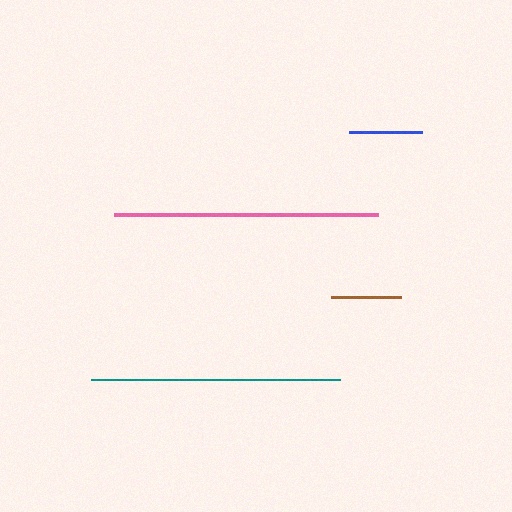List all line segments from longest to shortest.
From longest to shortest: pink, teal, blue, brown.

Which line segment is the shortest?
The brown line is the shortest at approximately 70 pixels.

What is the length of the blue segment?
The blue segment is approximately 74 pixels long.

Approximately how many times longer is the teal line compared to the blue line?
The teal line is approximately 3.4 times the length of the blue line.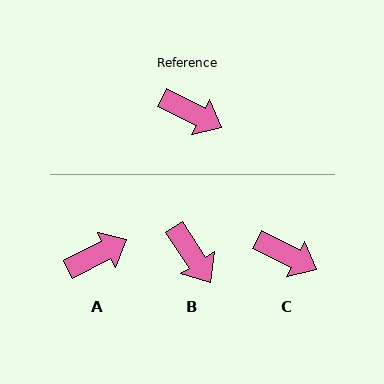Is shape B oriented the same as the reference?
No, it is off by about 30 degrees.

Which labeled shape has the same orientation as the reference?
C.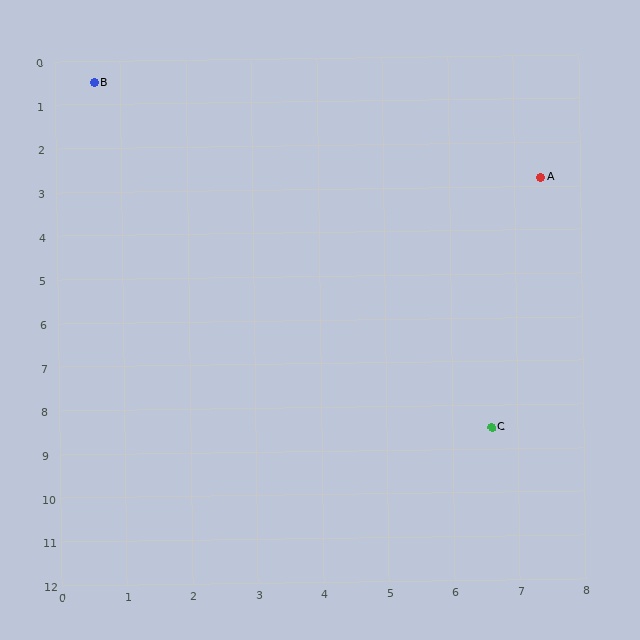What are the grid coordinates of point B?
Point B is at approximately (0.6, 0.5).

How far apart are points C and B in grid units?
Points C and B are about 10.0 grid units apart.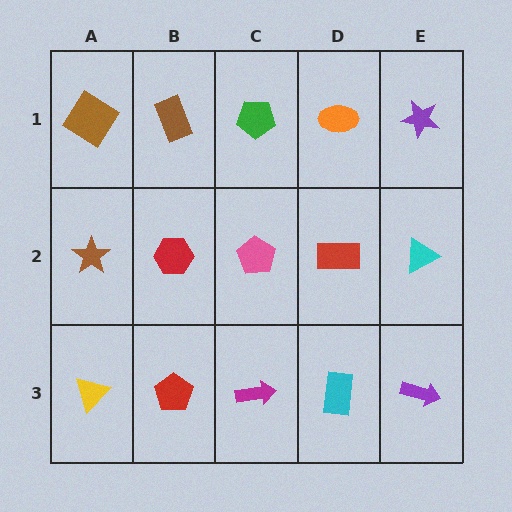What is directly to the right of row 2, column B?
A pink pentagon.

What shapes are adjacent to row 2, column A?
A brown diamond (row 1, column A), a yellow triangle (row 3, column A), a red hexagon (row 2, column B).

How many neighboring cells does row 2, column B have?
4.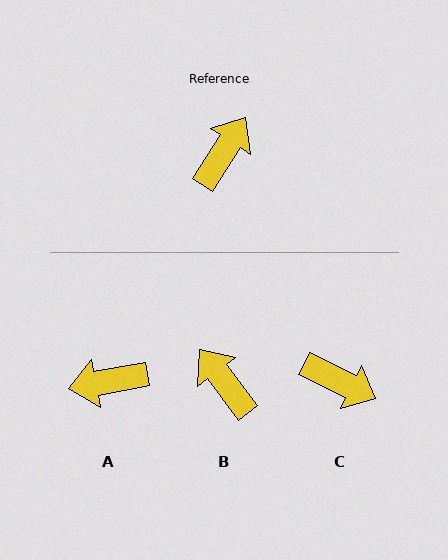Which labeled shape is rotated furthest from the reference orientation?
A, about 133 degrees away.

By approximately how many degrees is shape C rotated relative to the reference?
Approximately 84 degrees clockwise.